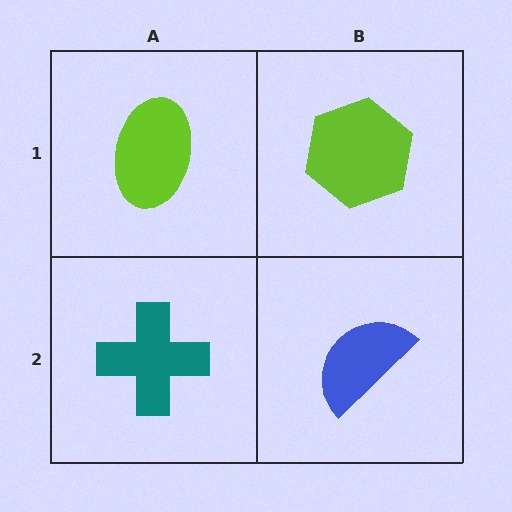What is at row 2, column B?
A blue semicircle.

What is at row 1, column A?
A lime ellipse.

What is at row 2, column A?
A teal cross.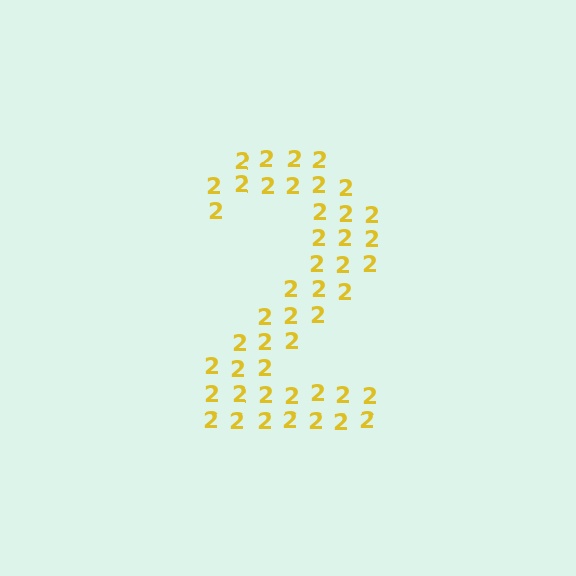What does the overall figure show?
The overall figure shows the digit 2.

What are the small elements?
The small elements are digit 2's.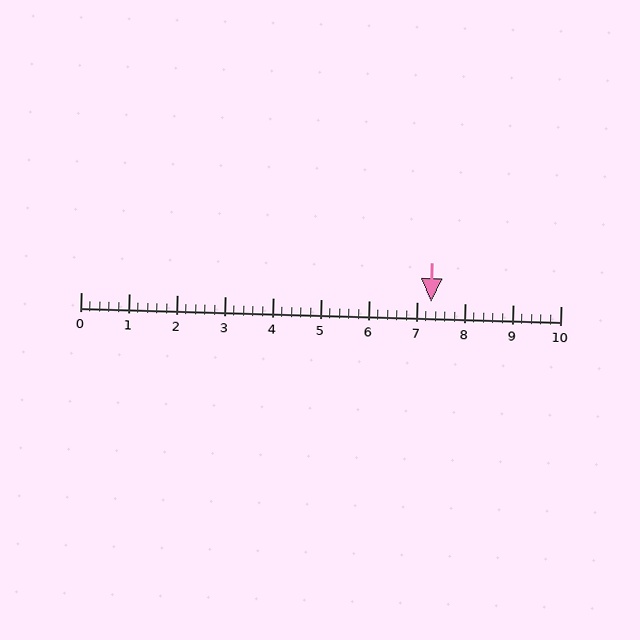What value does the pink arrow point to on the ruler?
The pink arrow points to approximately 7.3.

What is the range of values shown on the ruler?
The ruler shows values from 0 to 10.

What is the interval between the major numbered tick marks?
The major tick marks are spaced 1 units apart.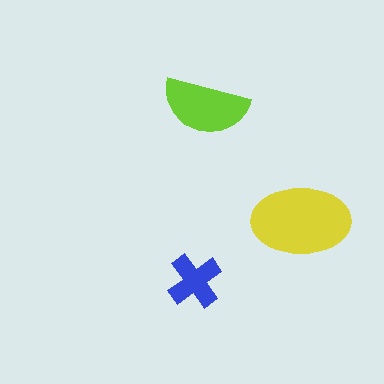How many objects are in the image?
There are 3 objects in the image.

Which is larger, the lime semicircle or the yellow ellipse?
The yellow ellipse.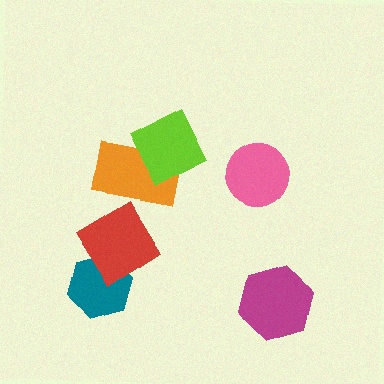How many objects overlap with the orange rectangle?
1 object overlaps with the orange rectangle.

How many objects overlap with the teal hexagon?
1 object overlaps with the teal hexagon.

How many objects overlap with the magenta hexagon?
0 objects overlap with the magenta hexagon.